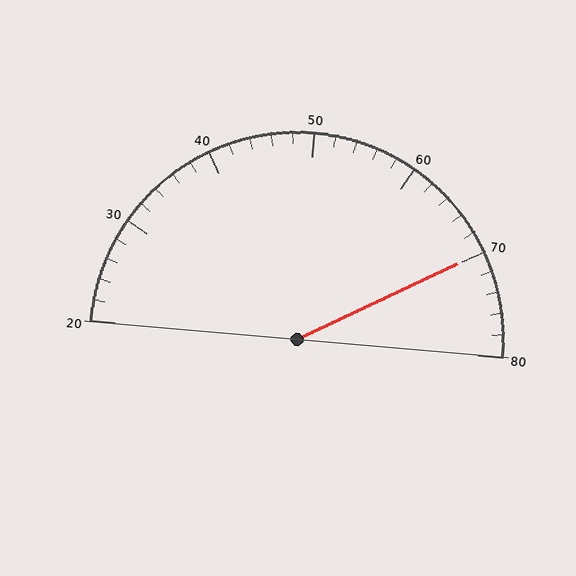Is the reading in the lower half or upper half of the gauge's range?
The reading is in the upper half of the range (20 to 80).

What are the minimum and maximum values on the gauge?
The gauge ranges from 20 to 80.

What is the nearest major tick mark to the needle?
The nearest major tick mark is 70.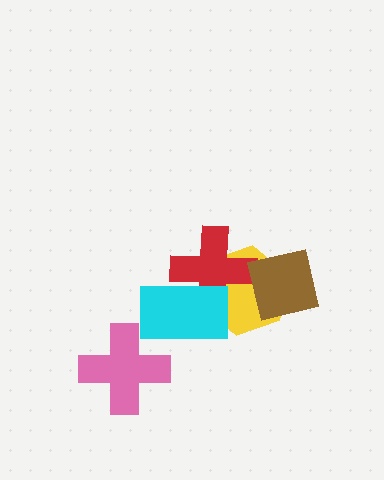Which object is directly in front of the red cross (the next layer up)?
The brown square is directly in front of the red cross.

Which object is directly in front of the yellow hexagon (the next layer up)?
The red cross is directly in front of the yellow hexagon.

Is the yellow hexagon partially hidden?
Yes, it is partially covered by another shape.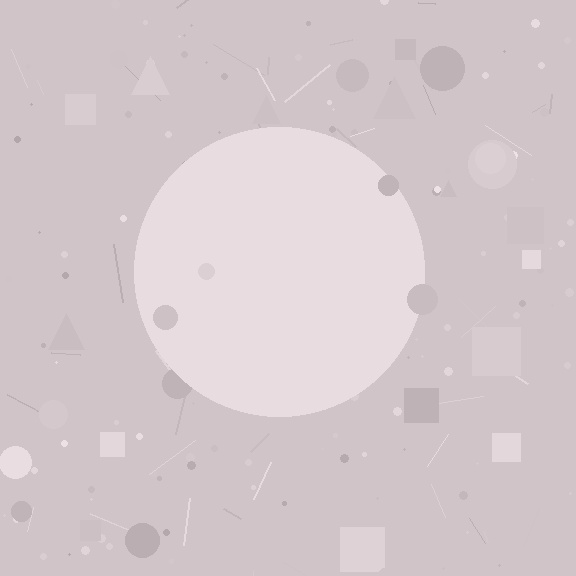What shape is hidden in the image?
A circle is hidden in the image.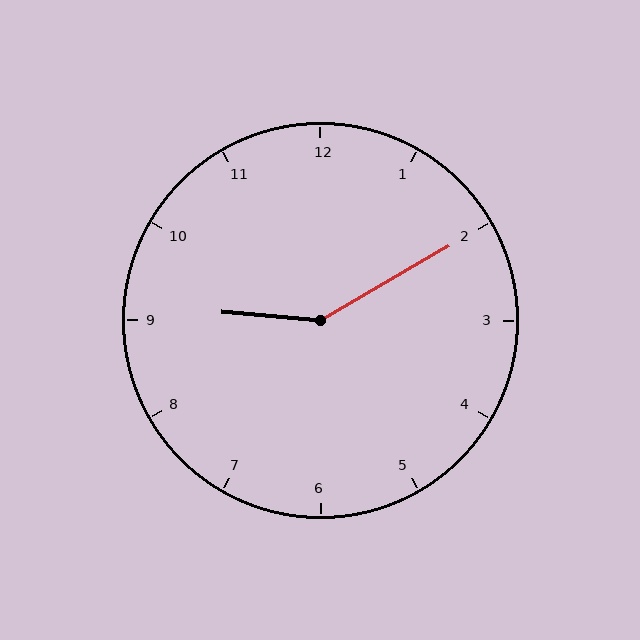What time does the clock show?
9:10.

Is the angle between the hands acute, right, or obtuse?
It is obtuse.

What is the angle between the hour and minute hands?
Approximately 145 degrees.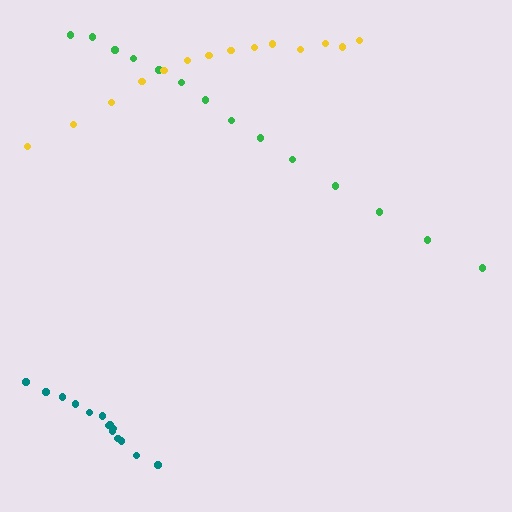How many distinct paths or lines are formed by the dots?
There are 3 distinct paths.